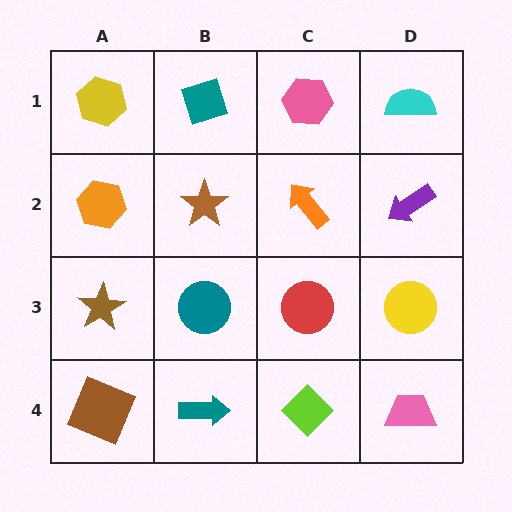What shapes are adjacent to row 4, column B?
A teal circle (row 3, column B), a brown square (row 4, column A), a lime diamond (row 4, column C).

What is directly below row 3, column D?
A pink trapezoid.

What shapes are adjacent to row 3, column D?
A purple arrow (row 2, column D), a pink trapezoid (row 4, column D), a red circle (row 3, column C).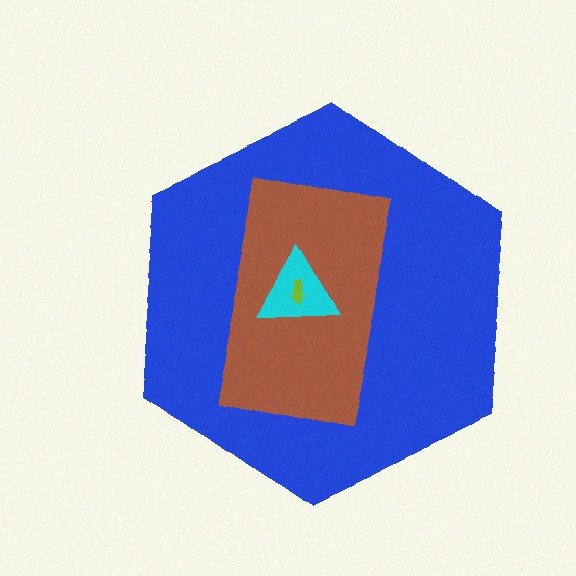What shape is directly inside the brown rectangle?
The cyan triangle.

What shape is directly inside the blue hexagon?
The brown rectangle.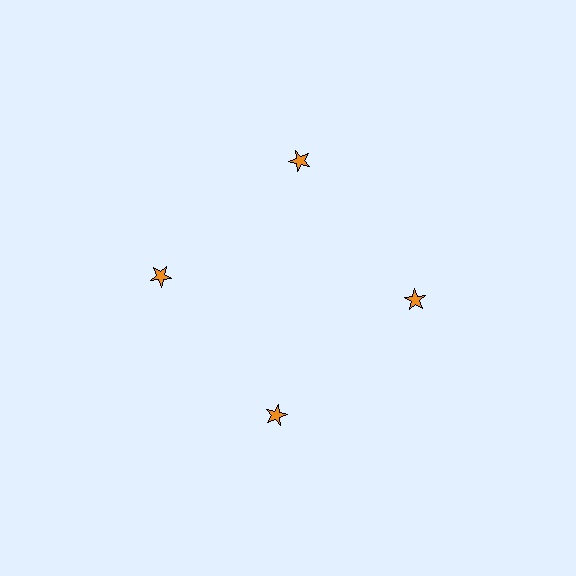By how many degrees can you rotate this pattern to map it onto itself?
The pattern maps onto itself every 90 degrees of rotation.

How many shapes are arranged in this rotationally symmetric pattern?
There are 4 shapes, arranged in 4 groups of 1.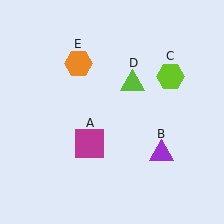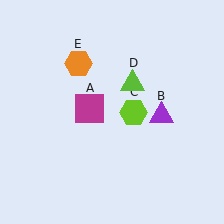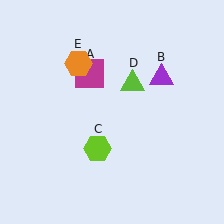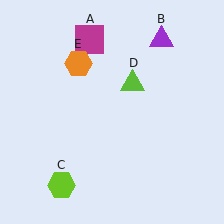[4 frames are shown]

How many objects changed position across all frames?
3 objects changed position: magenta square (object A), purple triangle (object B), lime hexagon (object C).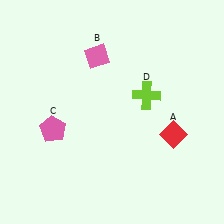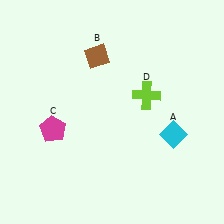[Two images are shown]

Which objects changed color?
A changed from red to cyan. B changed from pink to brown. C changed from pink to magenta.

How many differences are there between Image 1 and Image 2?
There are 3 differences between the two images.